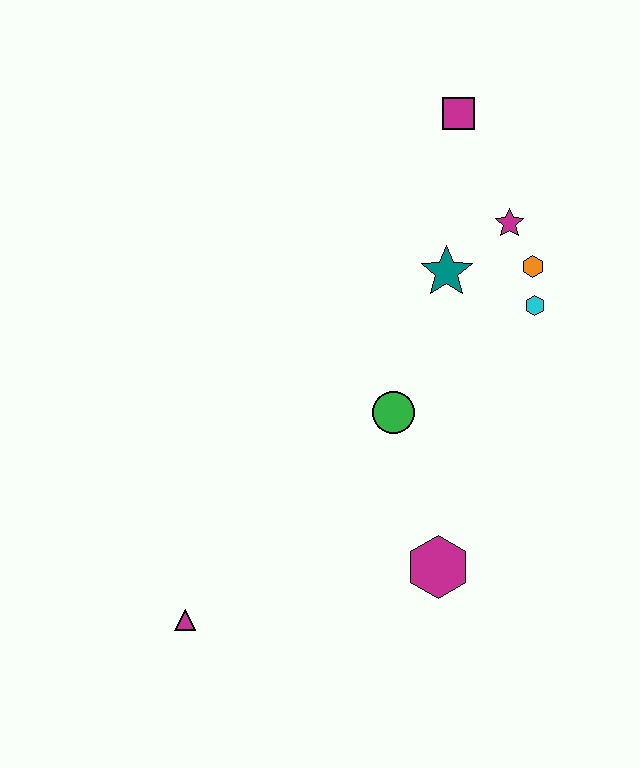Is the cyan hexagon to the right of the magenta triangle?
Yes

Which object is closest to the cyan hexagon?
The orange hexagon is closest to the cyan hexagon.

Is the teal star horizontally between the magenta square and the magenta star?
No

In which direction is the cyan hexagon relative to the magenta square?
The cyan hexagon is below the magenta square.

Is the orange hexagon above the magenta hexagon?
Yes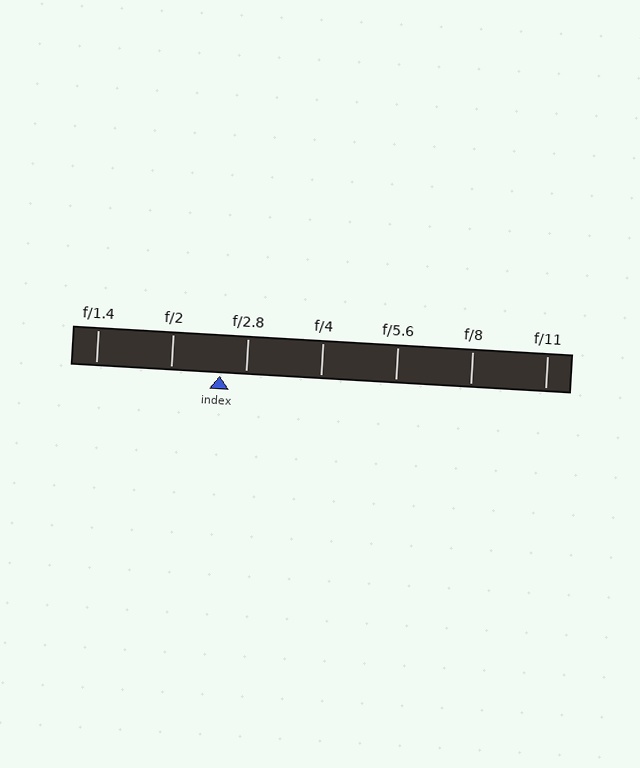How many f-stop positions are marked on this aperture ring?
There are 7 f-stop positions marked.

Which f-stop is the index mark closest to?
The index mark is closest to f/2.8.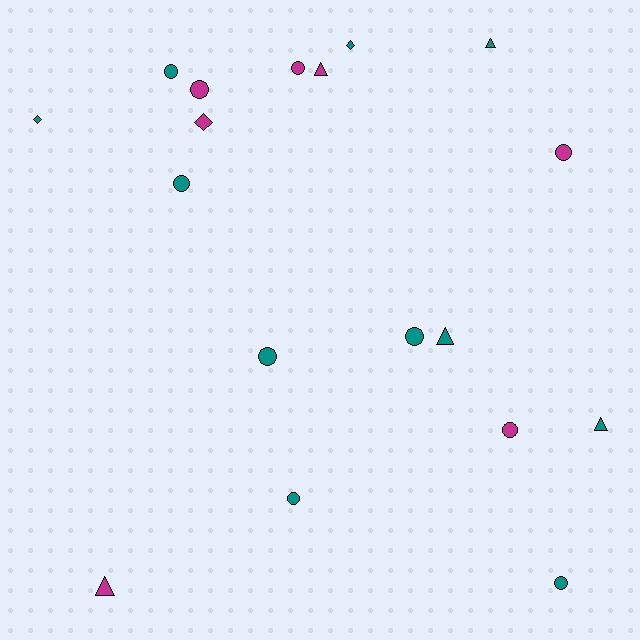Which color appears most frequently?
Teal, with 11 objects.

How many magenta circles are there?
There are 4 magenta circles.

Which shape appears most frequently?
Circle, with 10 objects.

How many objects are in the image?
There are 18 objects.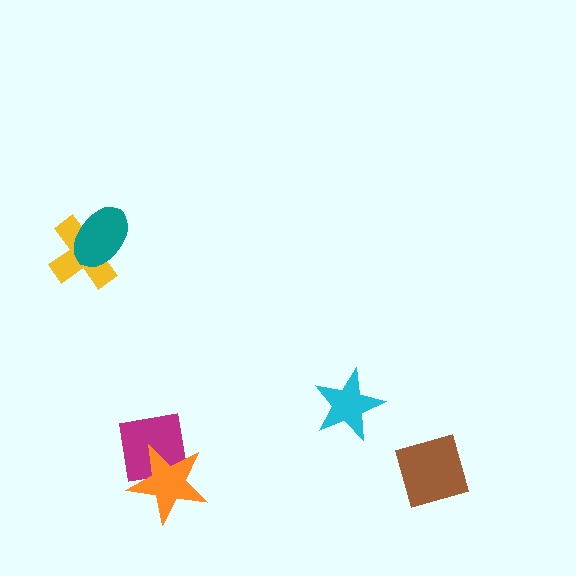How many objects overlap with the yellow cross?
1 object overlaps with the yellow cross.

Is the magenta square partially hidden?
Yes, it is partially covered by another shape.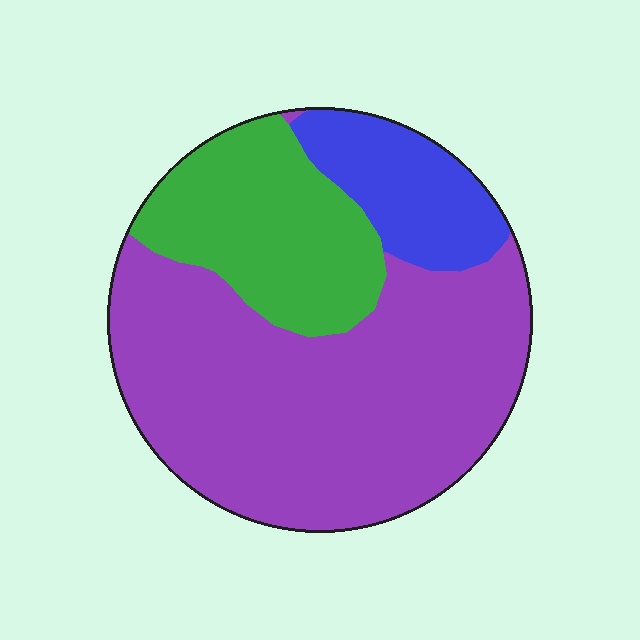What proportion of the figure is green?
Green covers around 25% of the figure.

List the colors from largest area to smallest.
From largest to smallest: purple, green, blue.